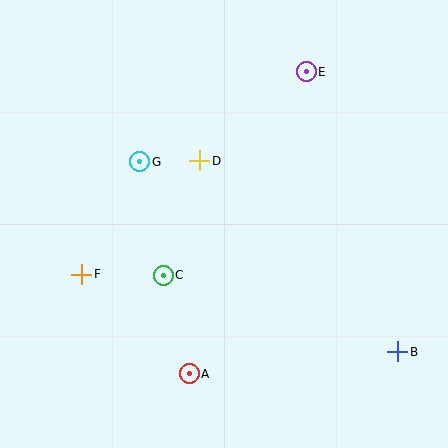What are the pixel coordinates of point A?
Point A is at (189, 374).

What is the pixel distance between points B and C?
The distance between B and C is 247 pixels.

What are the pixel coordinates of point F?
Point F is at (82, 274).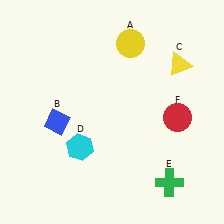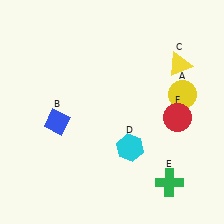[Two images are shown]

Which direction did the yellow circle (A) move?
The yellow circle (A) moved right.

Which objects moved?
The objects that moved are: the yellow circle (A), the cyan hexagon (D).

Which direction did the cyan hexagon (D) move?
The cyan hexagon (D) moved right.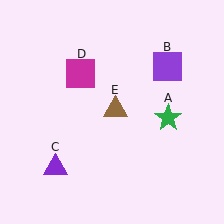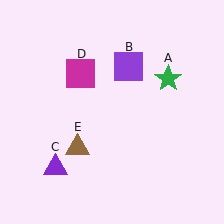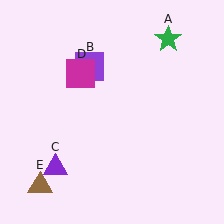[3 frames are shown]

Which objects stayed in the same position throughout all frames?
Purple triangle (object C) and magenta square (object D) remained stationary.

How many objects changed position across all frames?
3 objects changed position: green star (object A), purple square (object B), brown triangle (object E).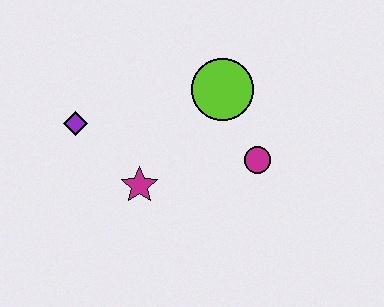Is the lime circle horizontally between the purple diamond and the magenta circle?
Yes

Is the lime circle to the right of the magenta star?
Yes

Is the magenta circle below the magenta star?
No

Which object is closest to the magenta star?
The purple diamond is closest to the magenta star.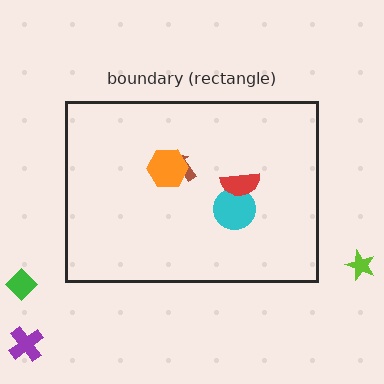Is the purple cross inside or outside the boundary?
Outside.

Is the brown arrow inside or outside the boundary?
Inside.